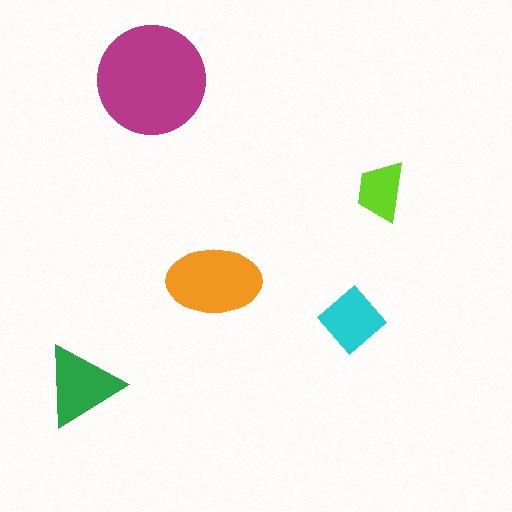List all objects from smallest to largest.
The lime trapezoid, the cyan diamond, the green triangle, the orange ellipse, the magenta circle.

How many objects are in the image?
There are 5 objects in the image.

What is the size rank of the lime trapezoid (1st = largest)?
5th.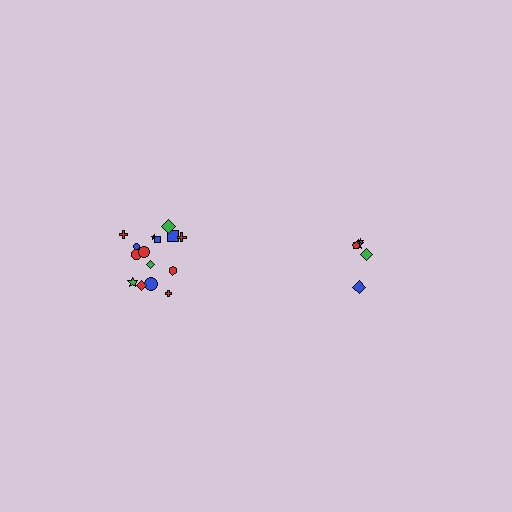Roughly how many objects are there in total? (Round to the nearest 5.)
Roughly 20 objects in total.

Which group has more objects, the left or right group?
The left group.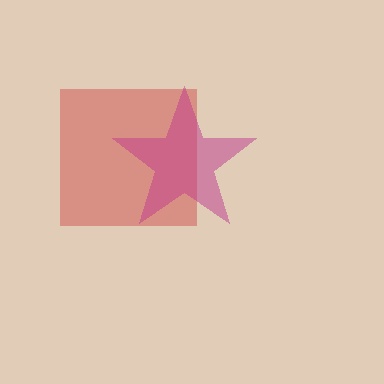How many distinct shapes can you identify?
There are 2 distinct shapes: a red square, a magenta star.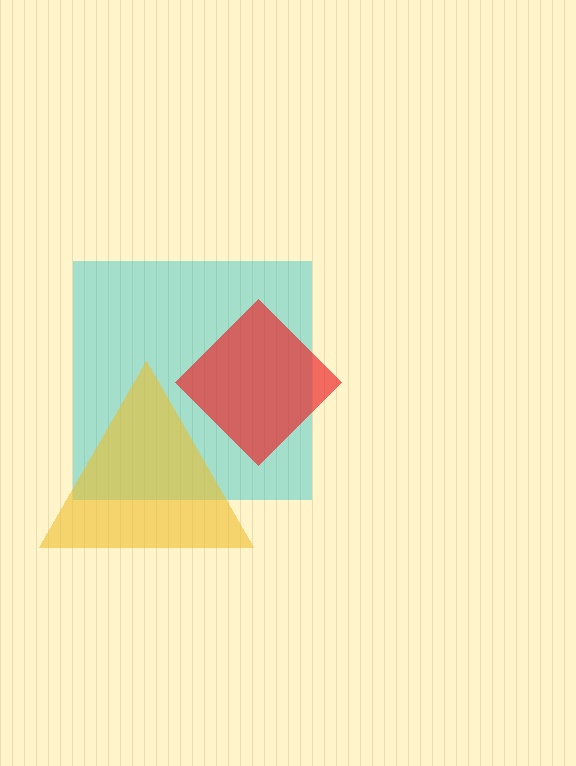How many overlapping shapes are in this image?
There are 3 overlapping shapes in the image.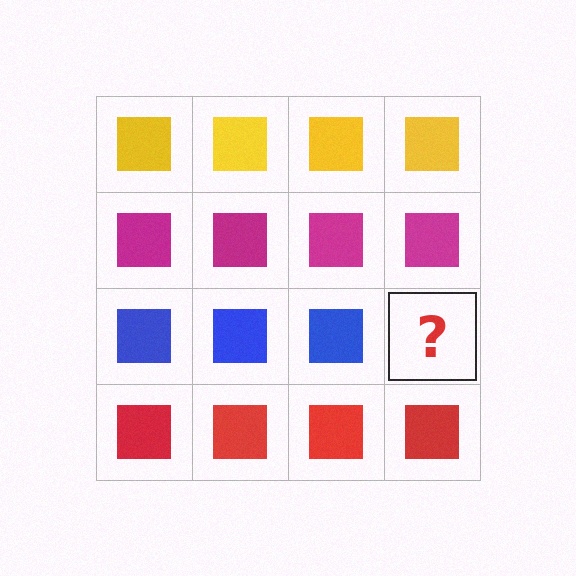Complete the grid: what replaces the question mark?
The question mark should be replaced with a blue square.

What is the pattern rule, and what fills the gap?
The rule is that each row has a consistent color. The gap should be filled with a blue square.